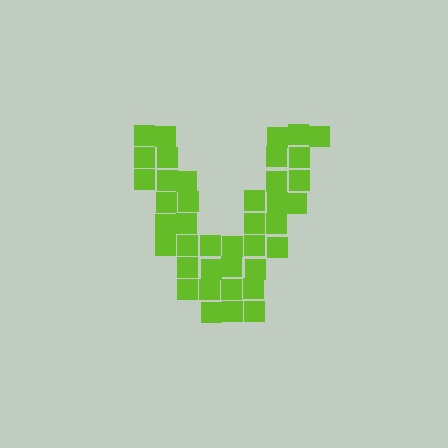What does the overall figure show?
The overall figure shows the letter V.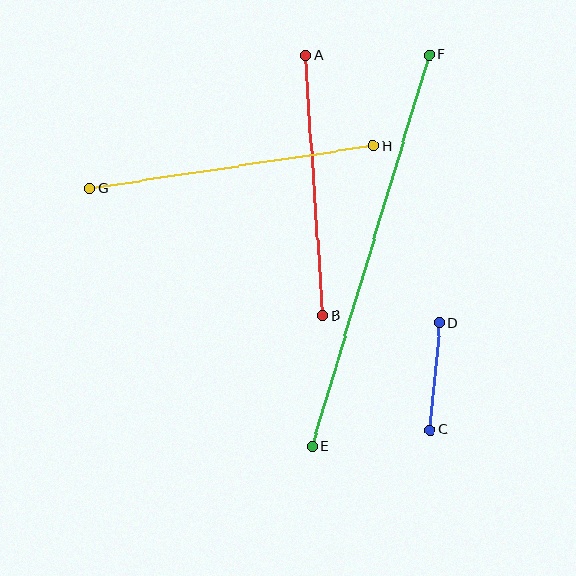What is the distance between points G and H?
The distance is approximately 287 pixels.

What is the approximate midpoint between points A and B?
The midpoint is at approximately (314, 185) pixels.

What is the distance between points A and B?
The distance is approximately 261 pixels.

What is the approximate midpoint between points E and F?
The midpoint is at approximately (370, 250) pixels.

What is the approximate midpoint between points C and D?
The midpoint is at approximately (435, 376) pixels.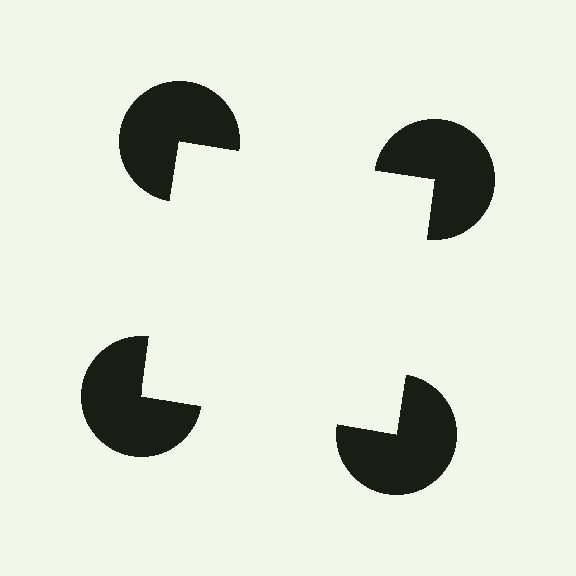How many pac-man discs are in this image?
There are 4 — one at each vertex of the illusory square.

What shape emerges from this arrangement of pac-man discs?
An illusory square — its edges are inferred from the aligned wedge cuts in the pac-man discs, not physically drawn.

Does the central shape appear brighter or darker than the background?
It typically appears slightly brighter than the background, even though no actual brightness change is drawn.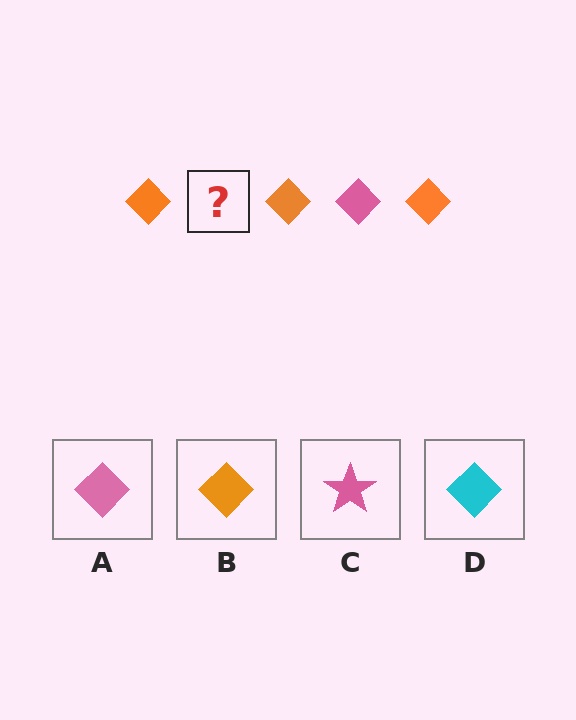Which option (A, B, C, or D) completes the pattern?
A.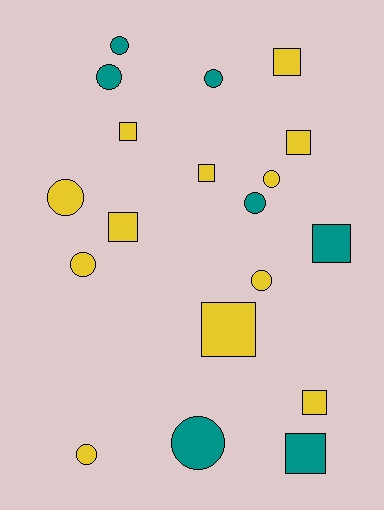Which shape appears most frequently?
Circle, with 10 objects.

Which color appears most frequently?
Yellow, with 12 objects.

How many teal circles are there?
There are 5 teal circles.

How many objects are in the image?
There are 19 objects.